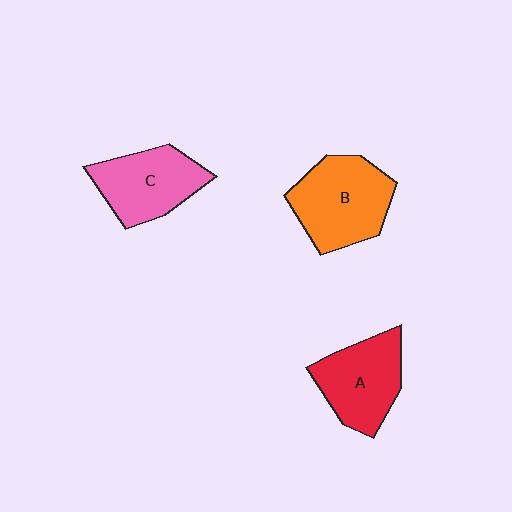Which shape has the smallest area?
Shape C (pink).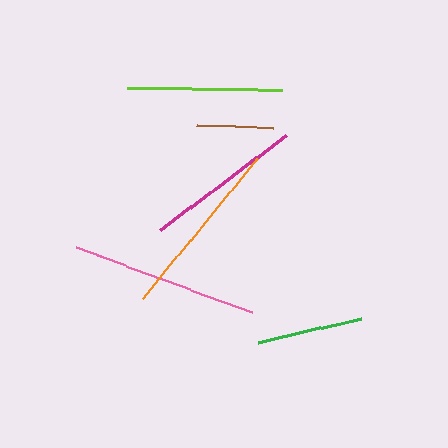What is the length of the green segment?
The green segment is approximately 105 pixels long.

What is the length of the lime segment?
The lime segment is approximately 154 pixels long.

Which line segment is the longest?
The pink line is the longest at approximately 187 pixels.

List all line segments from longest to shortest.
From longest to shortest: pink, orange, magenta, lime, green, brown.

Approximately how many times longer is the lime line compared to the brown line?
The lime line is approximately 2.0 times the length of the brown line.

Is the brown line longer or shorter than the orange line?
The orange line is longer than the brown line.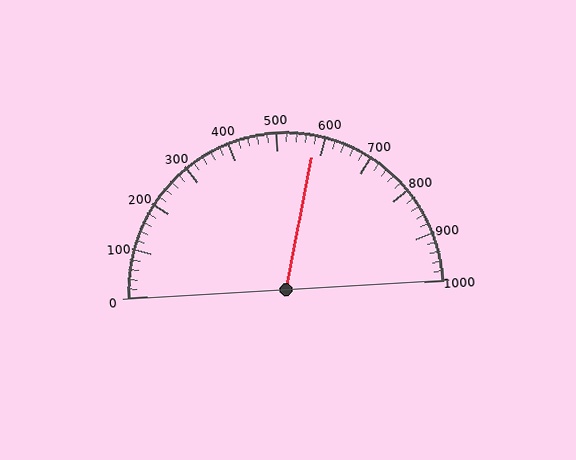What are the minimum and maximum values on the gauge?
The gauge ranges from 0 to 1000.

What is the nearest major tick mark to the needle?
The nearest major tick mark is 600.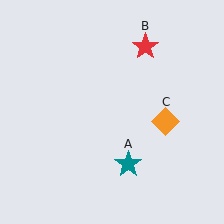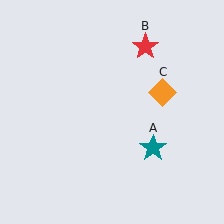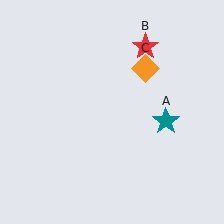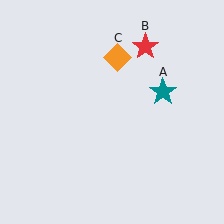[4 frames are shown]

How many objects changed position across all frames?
2 objects changed position: teal star (object A), orange diamond (object C).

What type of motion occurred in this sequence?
The teal star (object A), orange diamond (object C) rotated counterclockwise around the center of the scene.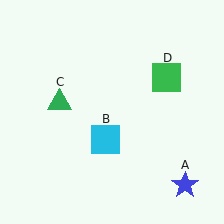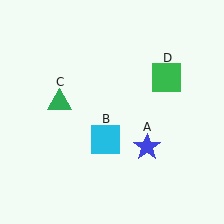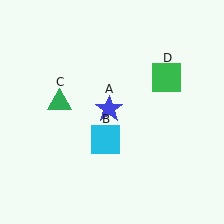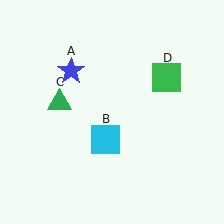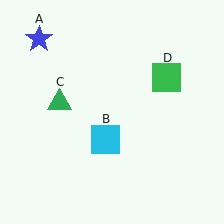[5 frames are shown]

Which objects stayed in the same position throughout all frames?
Cyan square (object B) and green triangle (object C) and green square (object D) remained stationary.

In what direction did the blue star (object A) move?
The blue star (object A) moved up and to the left.